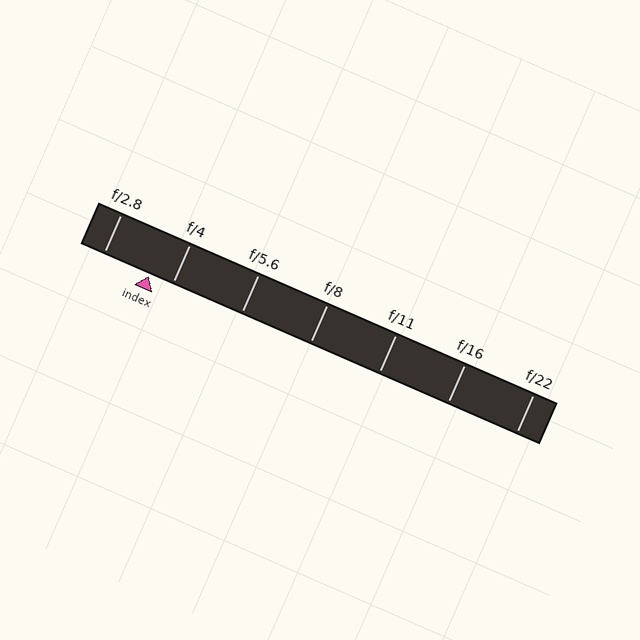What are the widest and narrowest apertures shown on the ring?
The widest aperture shown is f/2.8 and the narrowest is f/22.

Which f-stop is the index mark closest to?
The index mark is closest to f/4.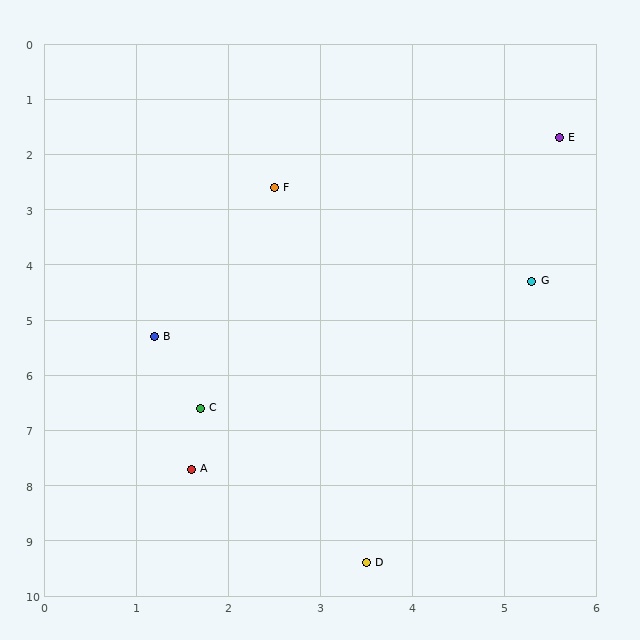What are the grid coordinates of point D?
Point D is at approximately (3.5, 9.4).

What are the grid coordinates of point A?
Point A is at approximately (1.6, 7.7).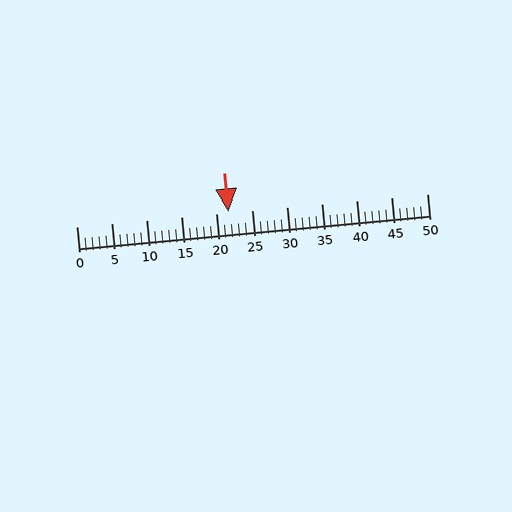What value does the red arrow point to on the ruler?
The red arrow points to approximately 22.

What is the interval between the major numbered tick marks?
The major tick marks are spaced 5 units apart.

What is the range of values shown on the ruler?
The ruler shows values from 0 to 50.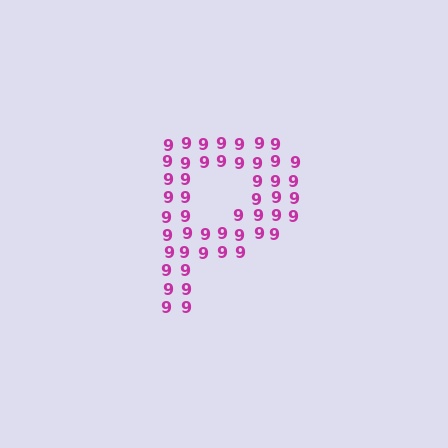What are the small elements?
The small elements are digit 9's.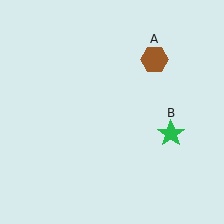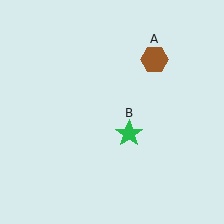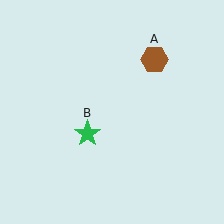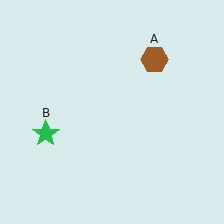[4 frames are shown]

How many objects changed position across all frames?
1 object changed position: green star (object B).